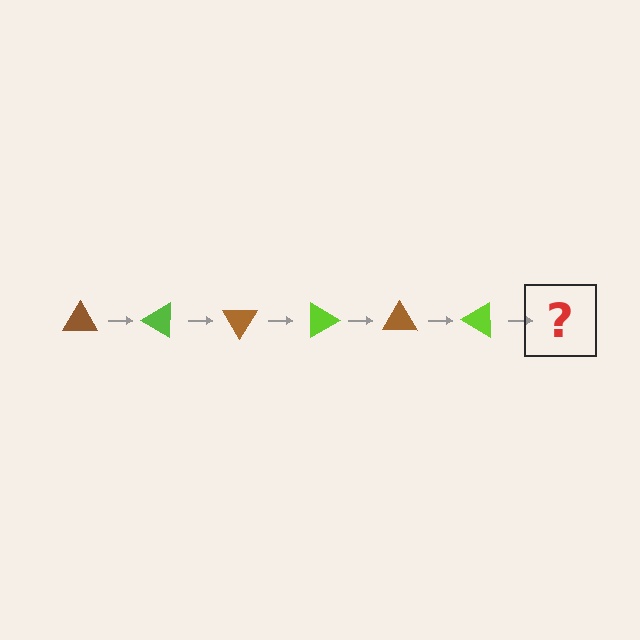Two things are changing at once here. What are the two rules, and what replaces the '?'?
The two rules are that it rotates 30 degrees each step and the color cycles through brown and lime. The '?' should be a brown triangle, rotated 180 degrees from the start.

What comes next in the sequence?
The next element should be a brown triangle, rotated 180 degrees from the start.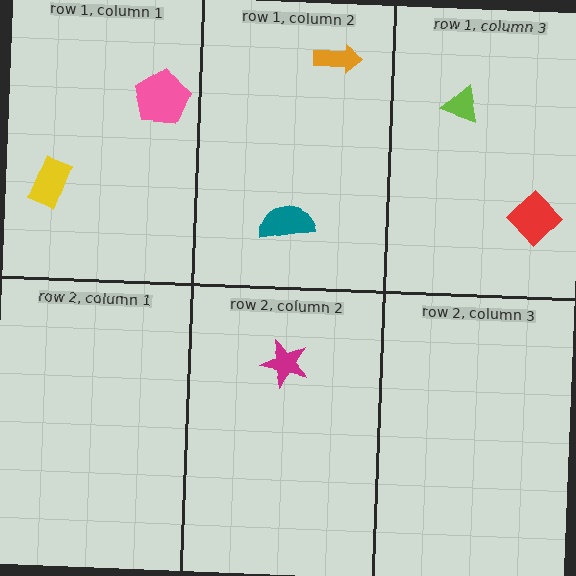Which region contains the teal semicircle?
The row 1, column 2 region.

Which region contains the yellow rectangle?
The row 1, column 1 region.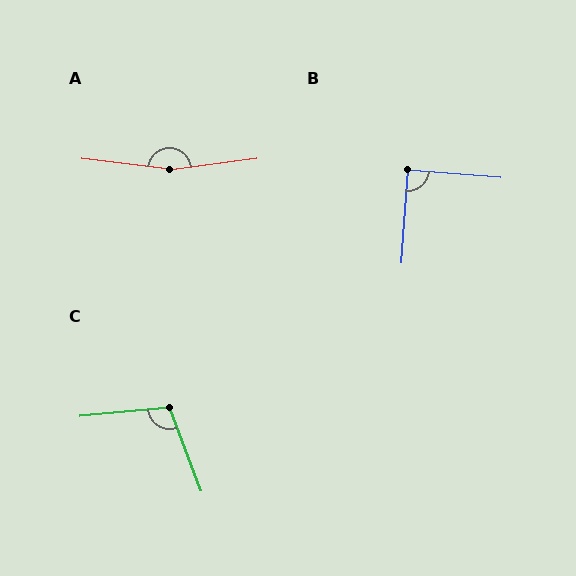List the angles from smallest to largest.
B (90°), C (105°), A (166°).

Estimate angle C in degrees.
Approximately 105 degrees.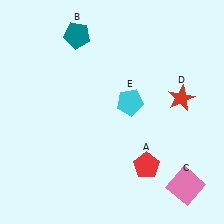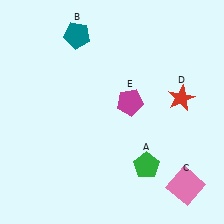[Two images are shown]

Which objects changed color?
A changed from red to green. E changed from cyan to magenta.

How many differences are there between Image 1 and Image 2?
There are 2 differences between the two images.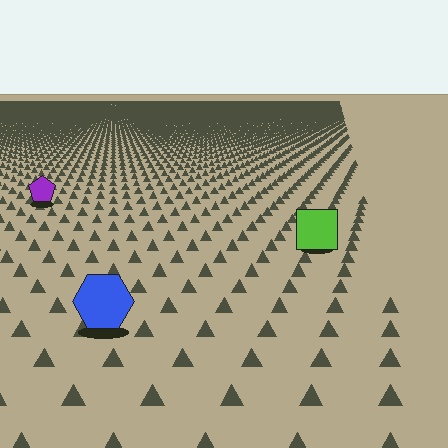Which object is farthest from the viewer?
The purple pentagon is farthest from the viewer. It appears smaller and the ground texture around it is denser.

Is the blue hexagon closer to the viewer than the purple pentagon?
Yes. The blue hexagon is closer — you can tell from the texture gradient: the ground texture is coarser near it.